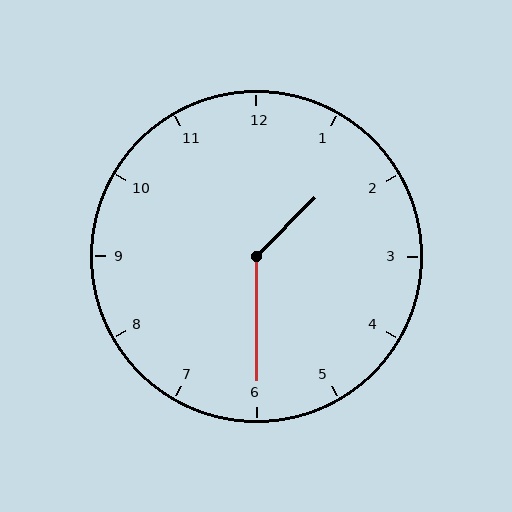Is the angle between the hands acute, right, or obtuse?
It is obtuse.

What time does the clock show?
1:30.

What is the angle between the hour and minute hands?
Approximately 135 degrees.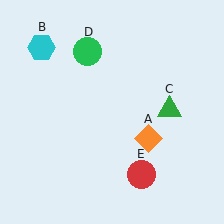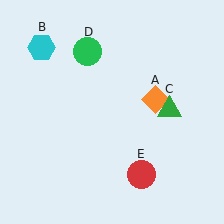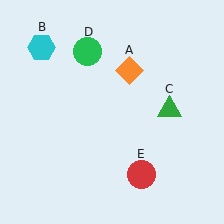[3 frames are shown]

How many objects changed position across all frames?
1 object changed position: orange diamond (object A).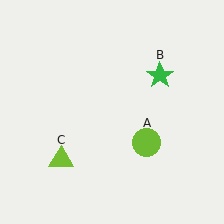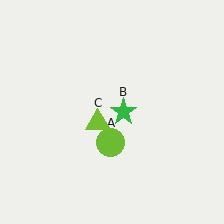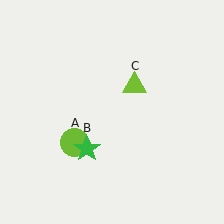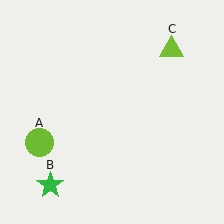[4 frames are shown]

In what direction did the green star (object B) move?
The green star (object B) moved down and to the left.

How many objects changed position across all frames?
3 objects changed position: lime circle (object A), green star (object B), lime triangle (object C).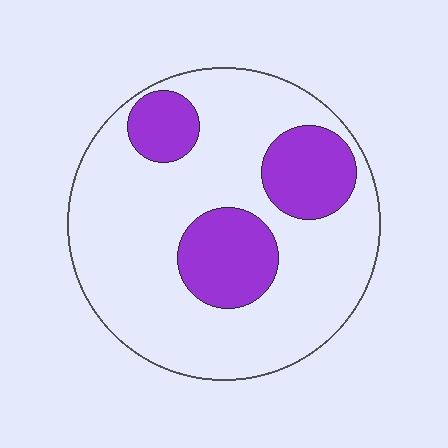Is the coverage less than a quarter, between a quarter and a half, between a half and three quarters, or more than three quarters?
Between a quarter and a half.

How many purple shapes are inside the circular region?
3.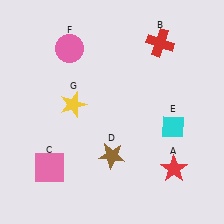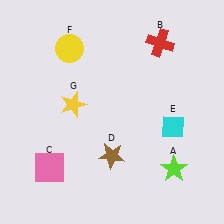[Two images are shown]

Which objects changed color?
A changed from red to lime. F changed from pink to yellow.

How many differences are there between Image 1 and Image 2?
There are 2 differences between the two images.